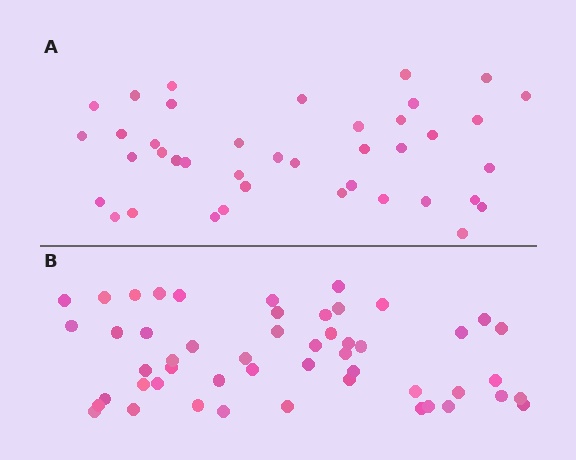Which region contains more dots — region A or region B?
Region B (the bottom region) has more dots.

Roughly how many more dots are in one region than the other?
Region B has roughly 12 or so more dots than region A.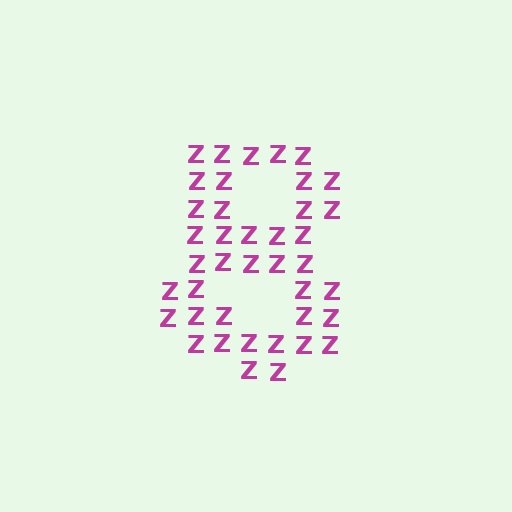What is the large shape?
The large shape is the digit 8.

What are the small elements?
The small elements are letter Z's.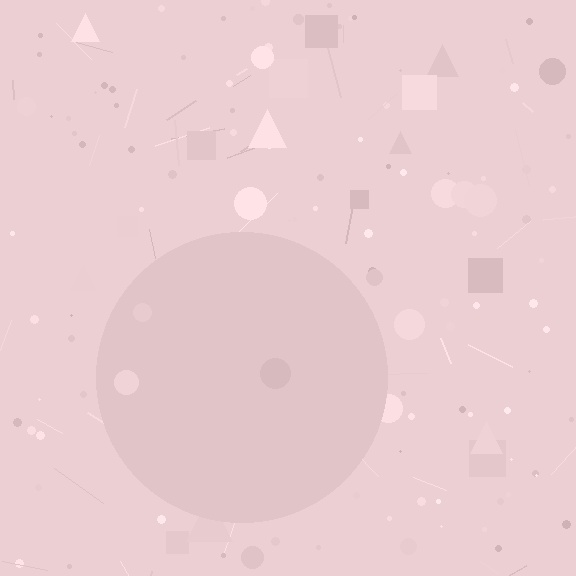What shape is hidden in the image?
A circle is hidden in the image.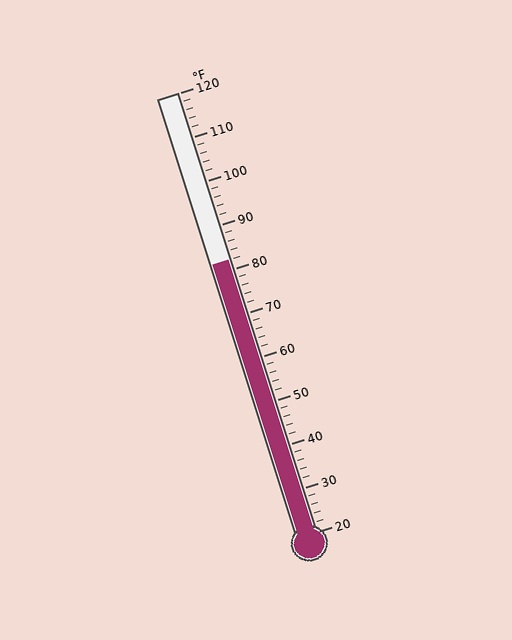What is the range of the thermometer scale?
The thermometer scale ranges from 20°F to 120°F.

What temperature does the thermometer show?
The thermometer shows approximately 82°F.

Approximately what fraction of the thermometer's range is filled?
The thermometer is filled to approximately 60% of its range.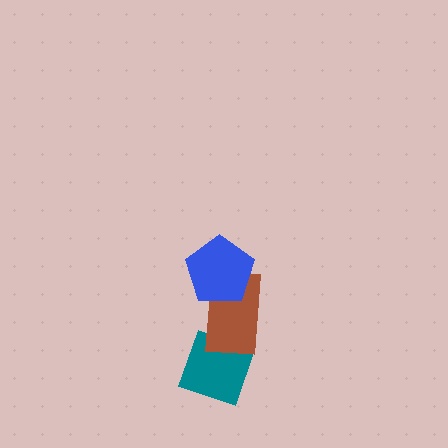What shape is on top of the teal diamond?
The brown rectangle is on top of the teal diamond.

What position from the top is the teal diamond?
The teal diamond is 3rd from the top.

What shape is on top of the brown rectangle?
The blue pentagon is on top of the brown rectangle.